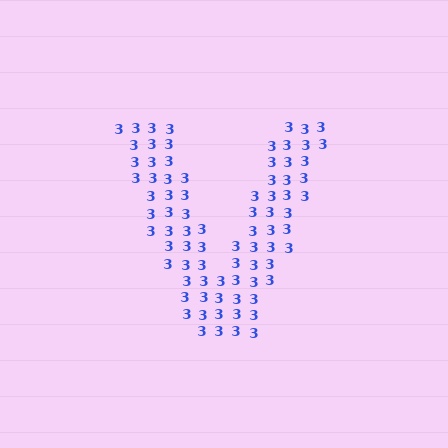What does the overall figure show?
The overall figure shows the letter V.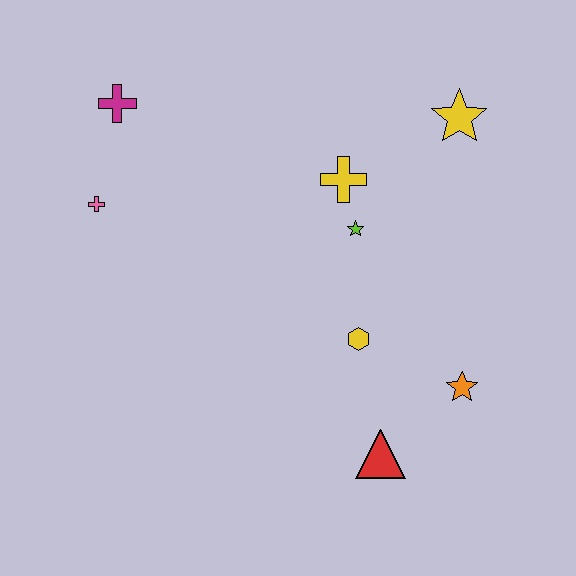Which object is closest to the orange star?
The red triangle is closest to the orange star.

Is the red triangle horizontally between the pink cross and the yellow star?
Yes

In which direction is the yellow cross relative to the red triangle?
The yellow cross is above the red triangle.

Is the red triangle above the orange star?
No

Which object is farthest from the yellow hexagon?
The magenta cross is farthest from the yellow hexagon.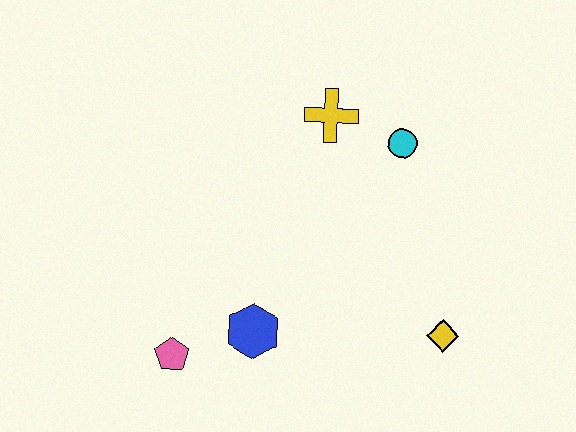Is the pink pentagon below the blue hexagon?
Yes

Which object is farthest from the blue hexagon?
The cyan circle is farthest from the blue hexagon.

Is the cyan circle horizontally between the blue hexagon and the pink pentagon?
No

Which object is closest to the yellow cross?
The cyan circle is closest to the yellow cross.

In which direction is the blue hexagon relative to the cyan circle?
The blue hexagon is below the cyan circle.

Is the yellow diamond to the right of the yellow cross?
Yes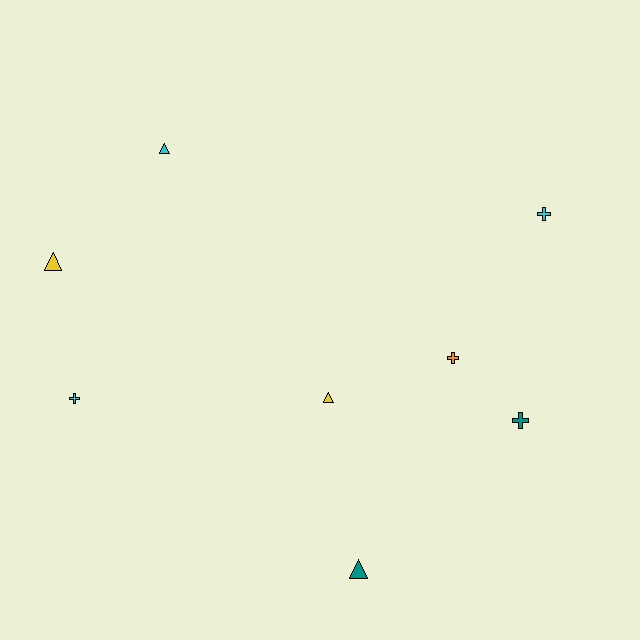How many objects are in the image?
There are 8 objects.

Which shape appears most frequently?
Cross, with 4 objects.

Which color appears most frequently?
Cyan, with 3 objects.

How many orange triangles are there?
There are no orange triangles.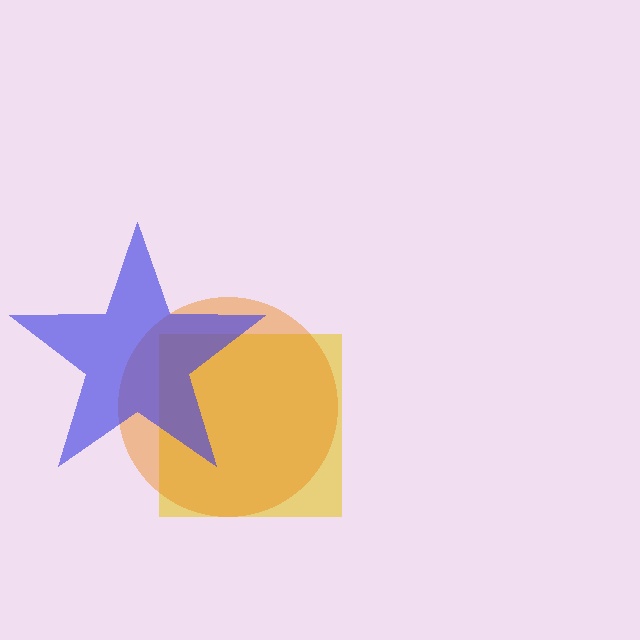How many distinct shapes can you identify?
There are 3 distinct shapes: a yellow square, an orange circle, a blue star.